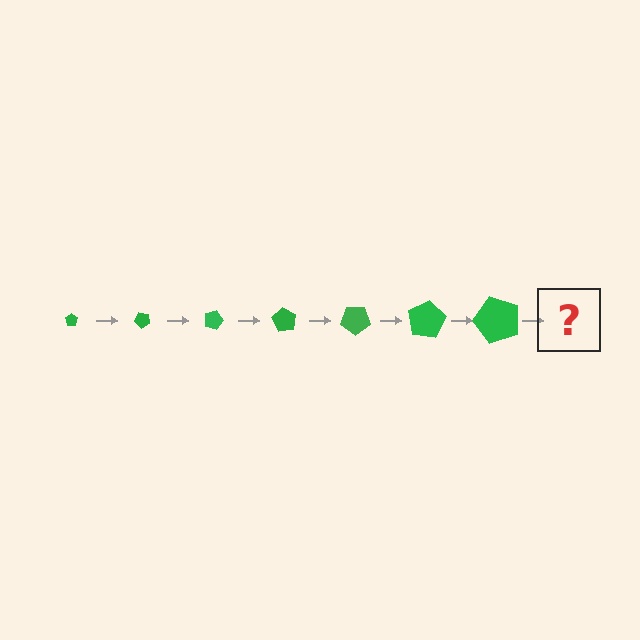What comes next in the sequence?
The next element should be a pentagon, larger than the previous one and rotated 315 degrees from the start.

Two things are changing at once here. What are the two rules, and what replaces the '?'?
The two rules are that the pentagon grows larger each step and it rotates 45 degrees each step. The '?' should be a pentagon, larger than the previous one and rotated 315 degrees from the start.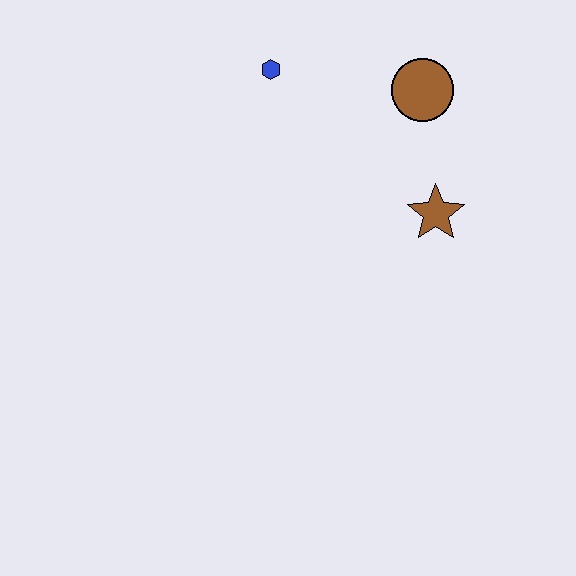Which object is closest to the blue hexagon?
The brown circle is closest to the blue hexagon.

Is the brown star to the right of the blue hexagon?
Yes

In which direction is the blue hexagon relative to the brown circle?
The blue hexagon is to the left of the brown circle.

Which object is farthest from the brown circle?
The blue hexagon is farthest from the brown circle.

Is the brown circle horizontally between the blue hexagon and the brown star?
Yes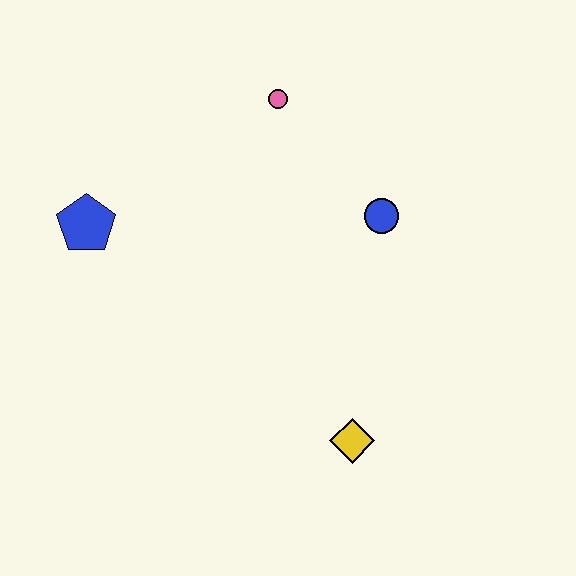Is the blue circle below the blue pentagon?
No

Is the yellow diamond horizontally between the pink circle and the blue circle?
Yes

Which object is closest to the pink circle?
The blue circle is closest to the pink circle.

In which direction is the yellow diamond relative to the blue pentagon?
The yellow diamond is to the right of the blue pentagon.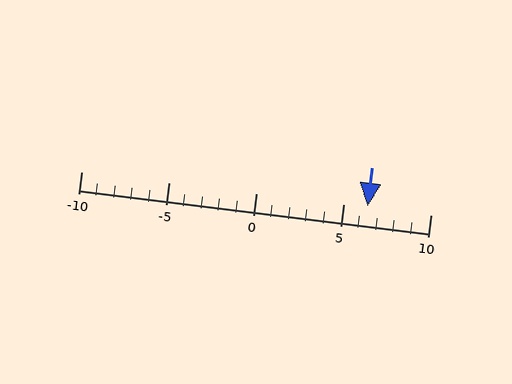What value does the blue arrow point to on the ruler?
The blue arrow points to approximately 6.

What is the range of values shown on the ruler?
The ruler shows values from -10 to 10.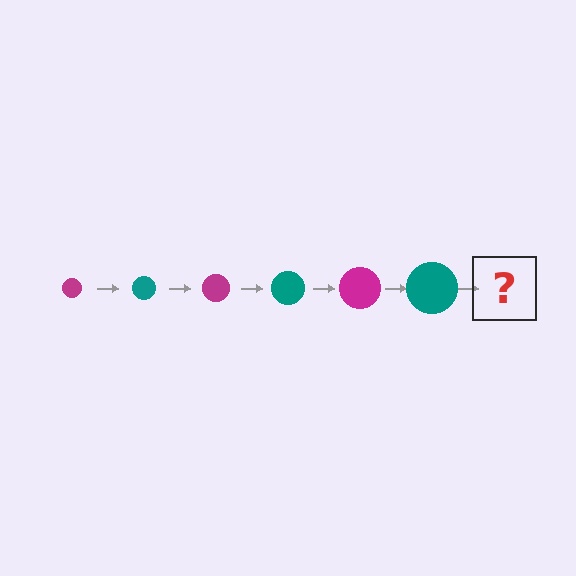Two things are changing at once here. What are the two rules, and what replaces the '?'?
The two rules are that the circle grows larger each step and the color cycles through magenta and teal. The '?' should be a magenta circle, larger than the previous one.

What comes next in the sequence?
The next element should be a magenta circle, larger than the previous one.